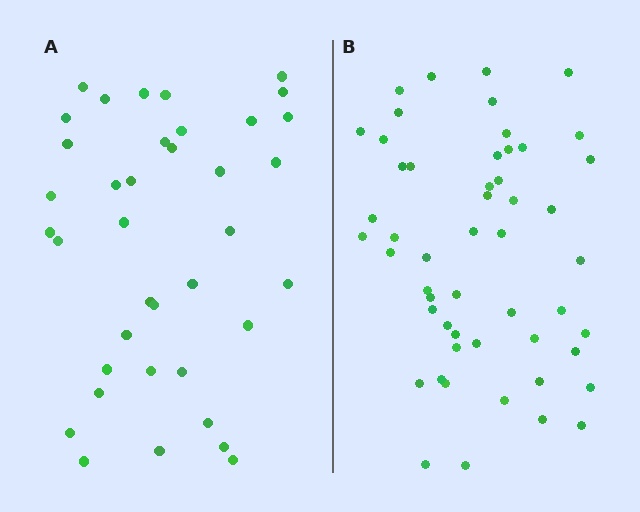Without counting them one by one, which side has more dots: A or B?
Region B (the right region) has more dots.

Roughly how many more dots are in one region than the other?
Region B has approximately 15 more dots than region A.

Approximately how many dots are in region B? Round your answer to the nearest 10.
About 50 dots. (The exact count is 52, which rounds to 50.)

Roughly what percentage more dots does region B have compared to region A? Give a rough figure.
About 35% more.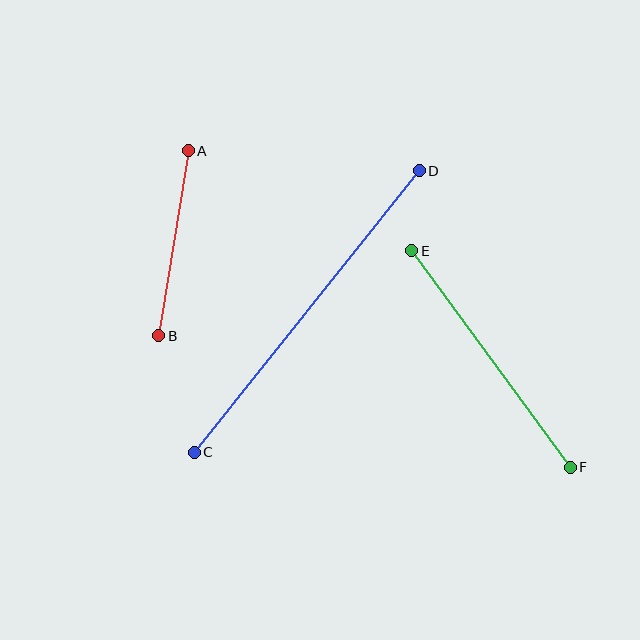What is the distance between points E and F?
The distance is approximately 268 pixels.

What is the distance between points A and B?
The distance is approximately 187 pixels.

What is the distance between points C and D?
The distance is approximately 360 pixels.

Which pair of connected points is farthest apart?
Points C and D are farthest apart.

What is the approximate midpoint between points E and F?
The midpoint is at approximately (491, 359) pixels.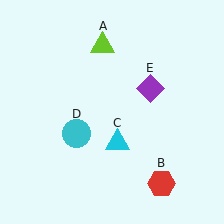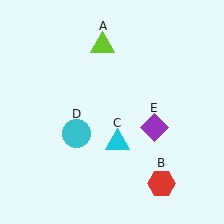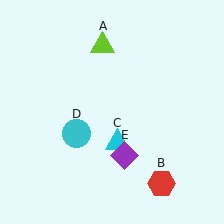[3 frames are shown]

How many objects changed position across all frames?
1 object changed position: purple diamond (object E).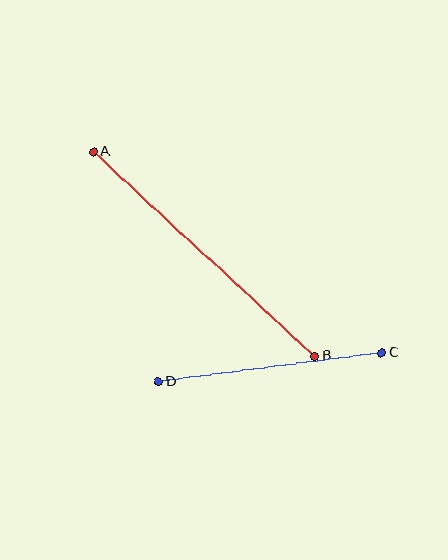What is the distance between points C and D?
The distance is approximately 225 pixels.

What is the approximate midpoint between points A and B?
The midpoint is at approximately (204, 254) pixels.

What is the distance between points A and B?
The distance is approximately 301 pixels.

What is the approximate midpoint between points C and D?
The midpoint is at approximately (270, 367) pixels.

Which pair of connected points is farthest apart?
Points A and B are farthest apart.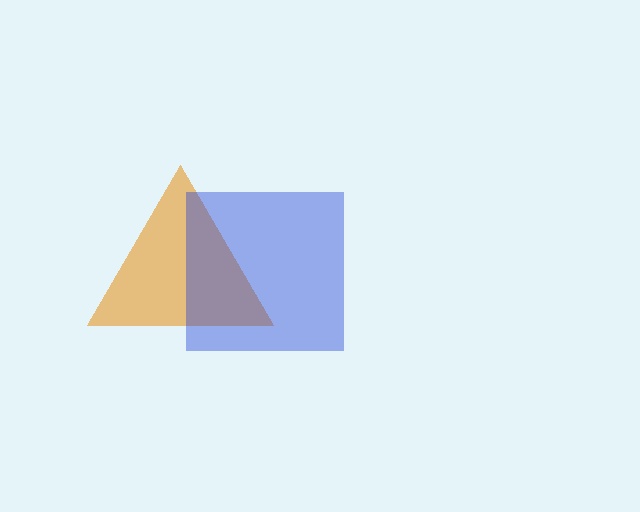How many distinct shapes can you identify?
There are 2 distinct shapes: an orange triangle, a blue square.